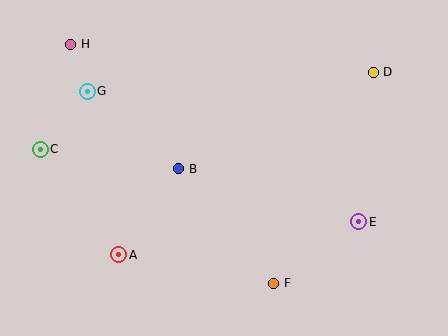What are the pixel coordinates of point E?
Point E is at (359, 222).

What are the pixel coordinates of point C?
Point C is at (40, 149).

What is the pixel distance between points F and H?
The distance between F and H is 314 pixels.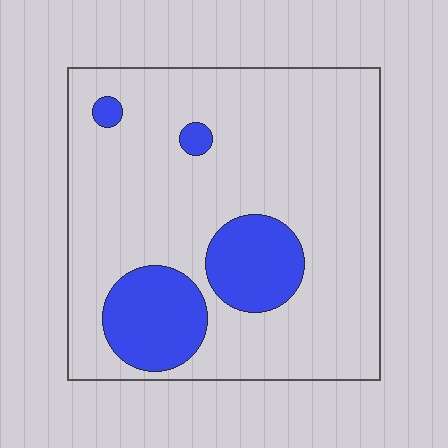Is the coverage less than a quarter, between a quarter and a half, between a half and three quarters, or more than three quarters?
Less than a quarter.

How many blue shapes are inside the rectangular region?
4.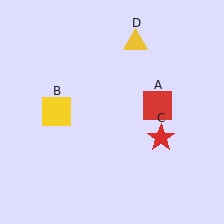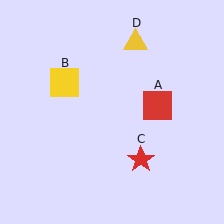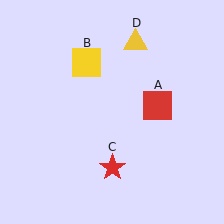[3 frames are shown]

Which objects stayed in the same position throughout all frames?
Red square (object A) and yellow triangle (object D) remained stationary.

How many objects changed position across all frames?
2 objects changed position: yellow square (object B), red star (object C).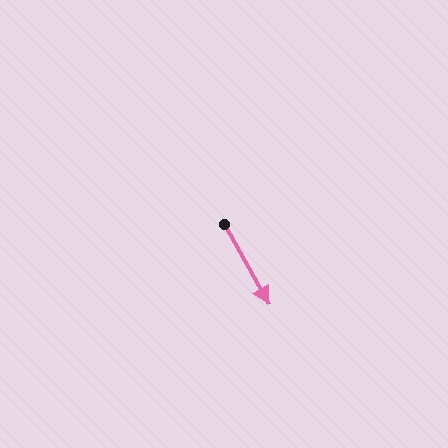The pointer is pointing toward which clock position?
Roughly 5 o'clock.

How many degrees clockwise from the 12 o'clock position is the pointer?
Approximately 151 degrees.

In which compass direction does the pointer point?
Southeast.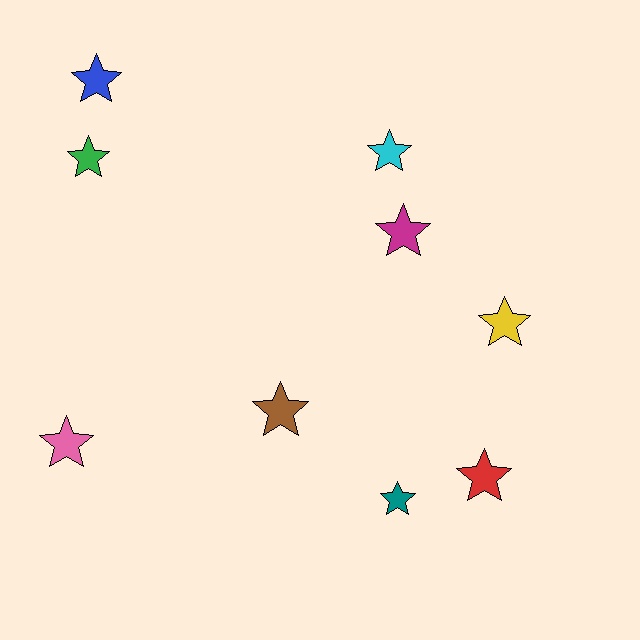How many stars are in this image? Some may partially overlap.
There are 9 stars.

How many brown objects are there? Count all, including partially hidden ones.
There is 1 brown object.